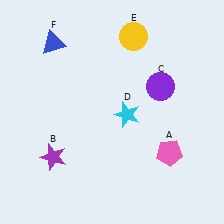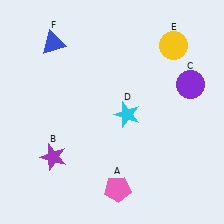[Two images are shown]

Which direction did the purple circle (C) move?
The purple circle (C) moved right.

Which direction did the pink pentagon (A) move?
The pink pentagon (A) moved left.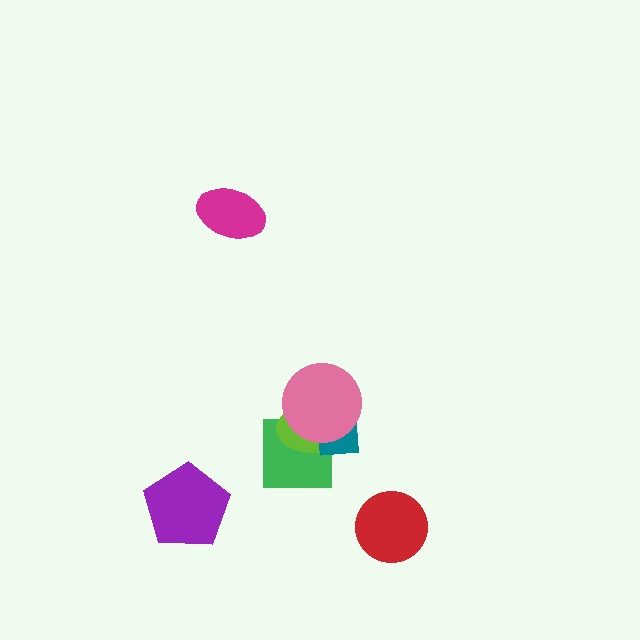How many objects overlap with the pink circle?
3 objects overlap with the pink circle.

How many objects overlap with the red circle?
0 objects overlap with the red circle.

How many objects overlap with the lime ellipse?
3 objects overlap with the lime ellipse.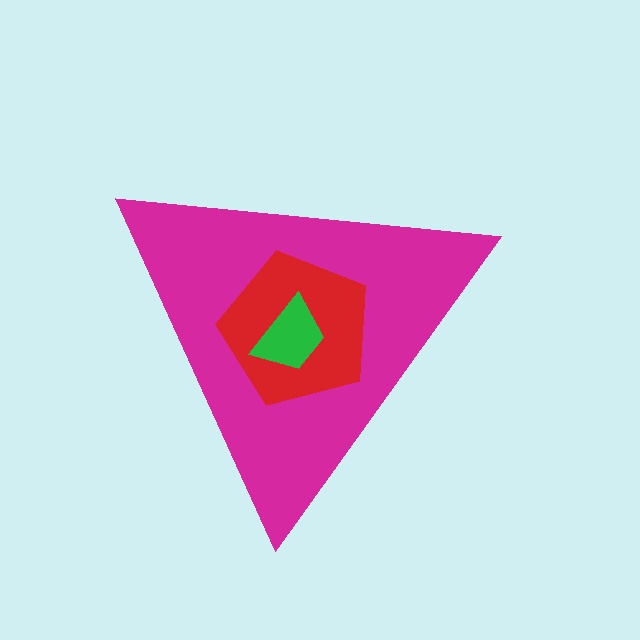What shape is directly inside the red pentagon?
The green trapezoid.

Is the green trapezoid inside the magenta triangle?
Yes.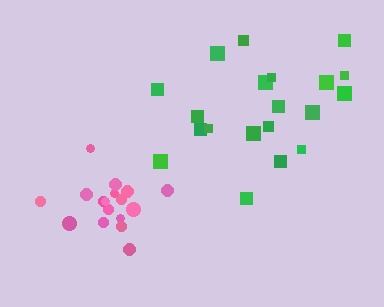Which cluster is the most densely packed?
Pink.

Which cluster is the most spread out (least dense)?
Green.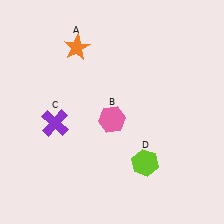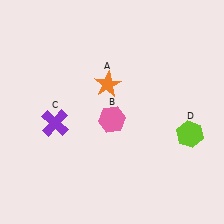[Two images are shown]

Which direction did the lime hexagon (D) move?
The lime hexagon (D) moved right.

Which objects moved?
The objects that moved are: the orange star (A), the lime hexagon (D).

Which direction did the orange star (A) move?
The orange star (A) moved down.